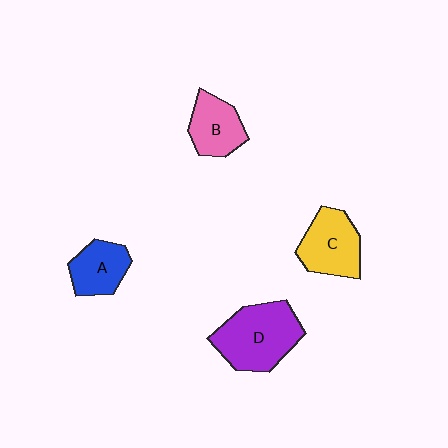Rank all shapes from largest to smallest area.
From largest to smallest: D (purple), C (yellow), B (pink), A (blue).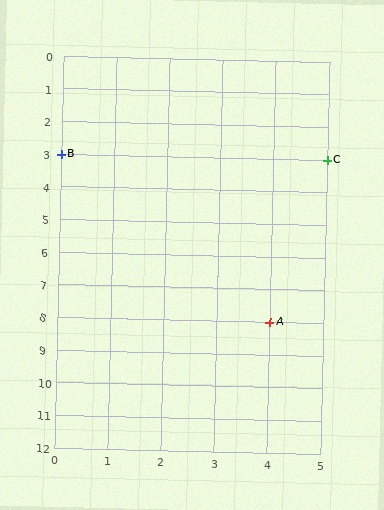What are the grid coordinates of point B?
Point B is at grid coordinates (0, 3).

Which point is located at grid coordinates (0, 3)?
Point B is at (0, 3).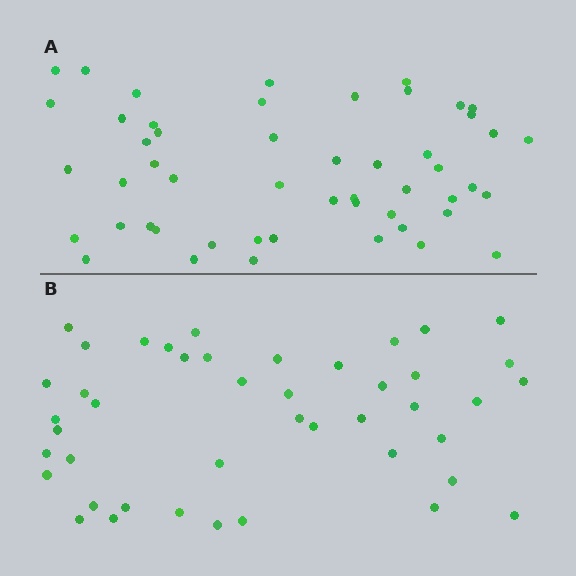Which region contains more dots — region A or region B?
Region A (the top region) has more dots.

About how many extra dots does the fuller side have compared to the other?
Region A has roughly 8 or so more dots than region B.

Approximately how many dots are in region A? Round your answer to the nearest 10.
About 50 dots. (The exact count is 51, which rounds to 50.)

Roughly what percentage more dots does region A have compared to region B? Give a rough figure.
About 15% more.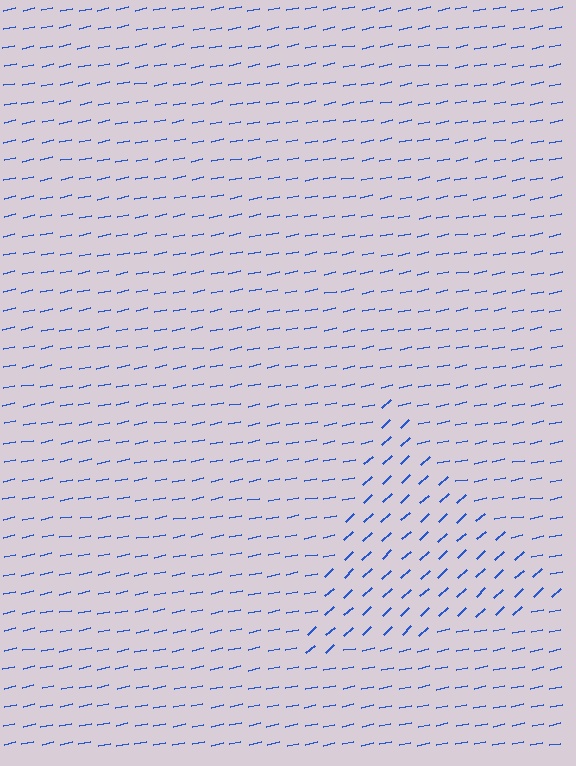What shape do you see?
I see a triangle.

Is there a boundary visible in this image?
Yes, there is a texture boundary formed by a change in line orientation.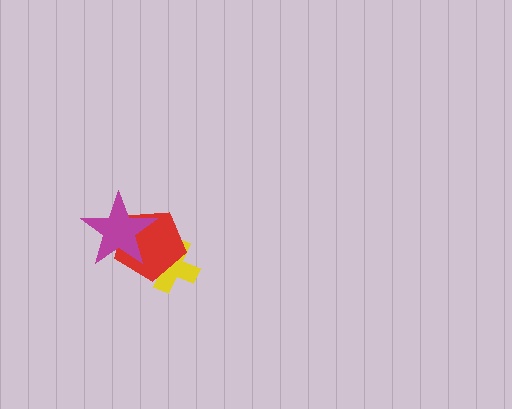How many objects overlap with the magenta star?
1 object overlaps with the magenta star.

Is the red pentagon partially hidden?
Yes, it is partially covered by another shape.